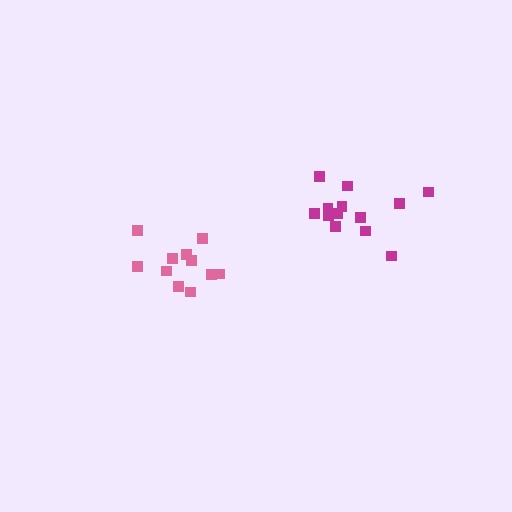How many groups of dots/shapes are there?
There are 2 groups.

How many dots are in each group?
Group 1: 13 dots, Group 2: 11 dots (24 total).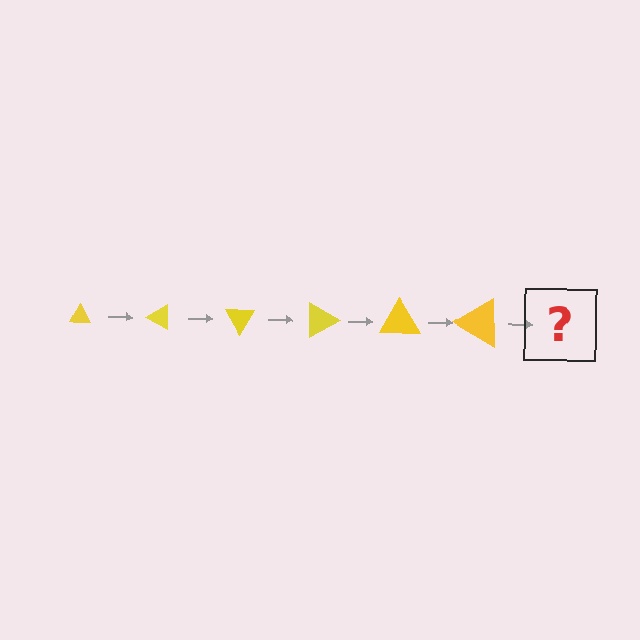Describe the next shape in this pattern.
It should be a triangle, larger than the previous one and rotated 180 degrees from the start.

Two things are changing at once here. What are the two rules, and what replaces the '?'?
The two rules are that the triangle grows larger each step and it rotates 30 degrees each step. The '?' should be a triangle, larger than the previous one and rotated 180 degrees from the start.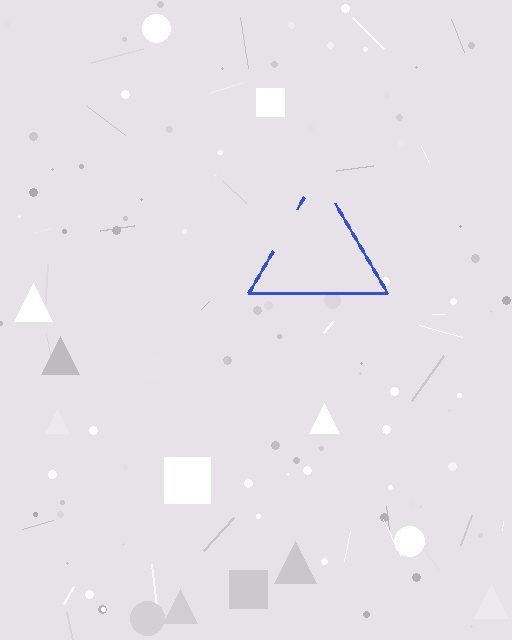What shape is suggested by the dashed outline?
The dashed outline suggests a triangle.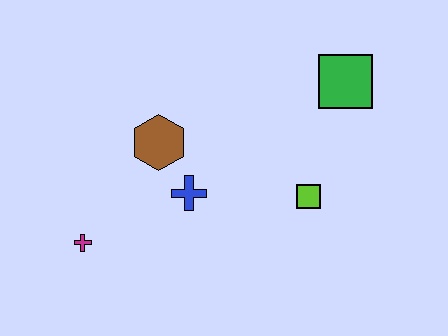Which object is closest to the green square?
The lime square is closest to the green square.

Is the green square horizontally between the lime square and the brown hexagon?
No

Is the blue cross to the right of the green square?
No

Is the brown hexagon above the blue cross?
Yes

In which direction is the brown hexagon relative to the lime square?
The brown hexagon is to the left of the lime square.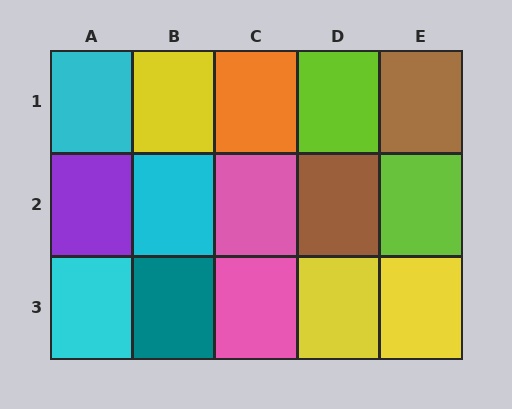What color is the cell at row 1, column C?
Orange.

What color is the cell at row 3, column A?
Cyan.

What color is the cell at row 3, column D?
Yellow.